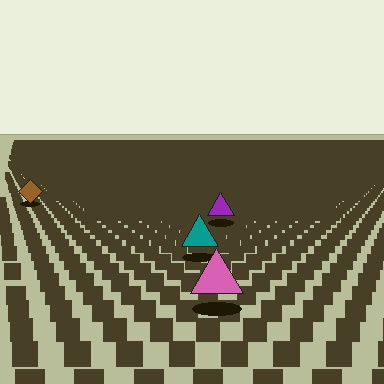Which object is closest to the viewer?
The pink triangle is closest. The texture marks near it are larger and more spread out.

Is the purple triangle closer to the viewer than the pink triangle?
No. The pink triangle is closer — you can tell from the texture gradient: the ground texture is coarser near it.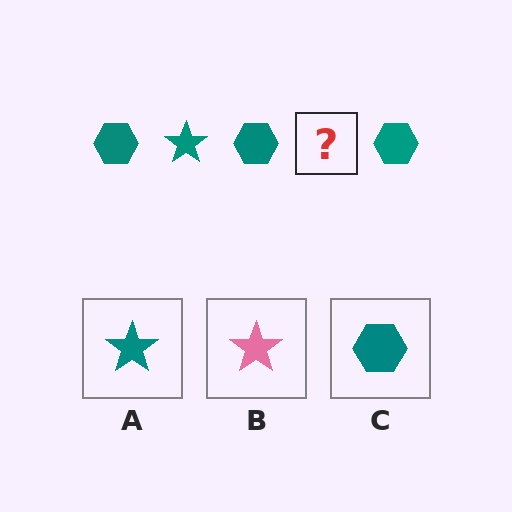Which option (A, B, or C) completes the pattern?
A.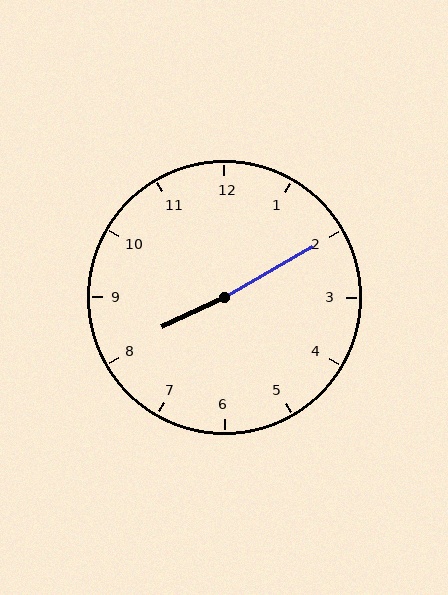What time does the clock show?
8:10.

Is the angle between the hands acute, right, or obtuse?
It is obtuse.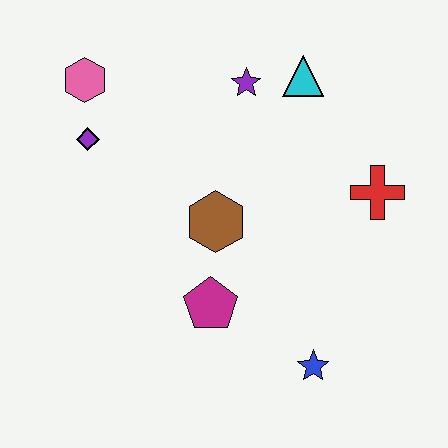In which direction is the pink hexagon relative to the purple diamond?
The pink hexagon is above the purple diamond.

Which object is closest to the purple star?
The cyan triangle is closest to the purple star.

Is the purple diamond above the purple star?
No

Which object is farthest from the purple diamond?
The blue star is farthest from the purple diamond.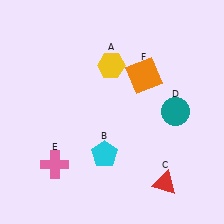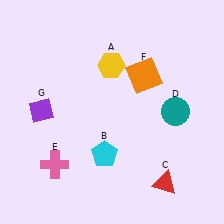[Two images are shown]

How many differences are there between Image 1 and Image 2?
There is 1 difference between the two images.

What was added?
A purple diamond (G) was added in Image 2.